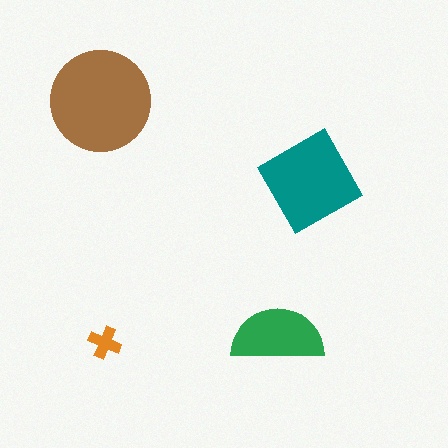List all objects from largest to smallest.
The brown circle, the teal square, the green semicircle, the orange cross.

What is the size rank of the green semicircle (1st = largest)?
3rd.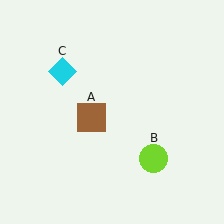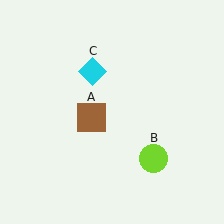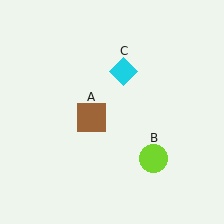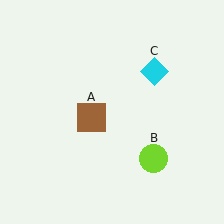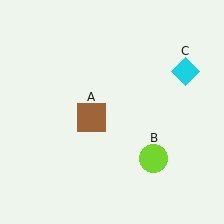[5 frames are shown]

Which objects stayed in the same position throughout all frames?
Brown square (object A) and lime circle (object B) remained stationary.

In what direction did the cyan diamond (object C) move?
The cyan diamond (object C) moved right.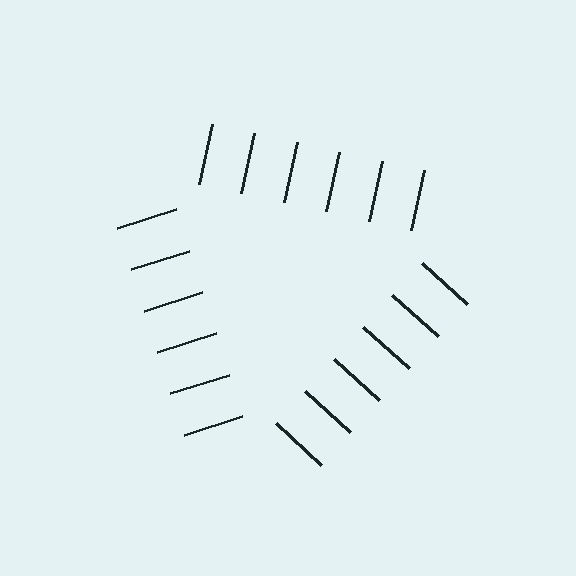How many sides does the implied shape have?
3 sides — the line-ends trace a triangle.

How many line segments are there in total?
18 — 6 along each of the 3 edges.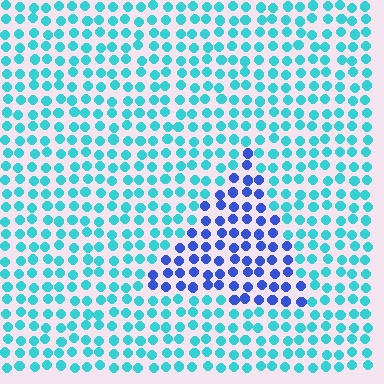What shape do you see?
I see a triangle.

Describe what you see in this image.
The image is filled with small cyan elements in a uniform arrangement. A triangle-shaped region is visible where the elements are tinted to a slightly different hue, forming a subtle color boundary.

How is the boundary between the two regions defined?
The boundary is defined purely by a slight shift in hue (about 48 degrees). Spacing, size, and orientation are identical on both sides.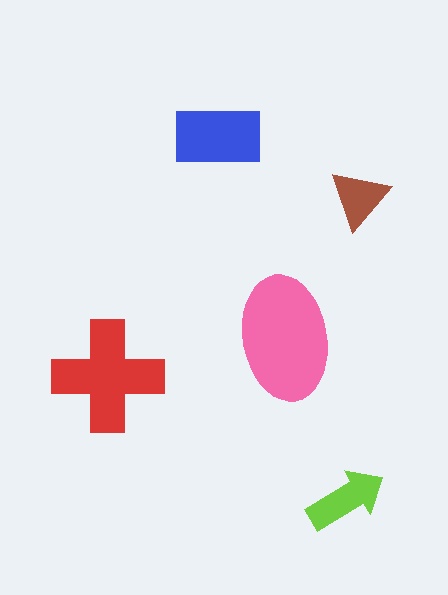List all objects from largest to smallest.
The pink ellipse, the red cross, the blue rectangle, the lime arrow, the brown triangle.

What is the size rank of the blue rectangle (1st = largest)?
3rd.